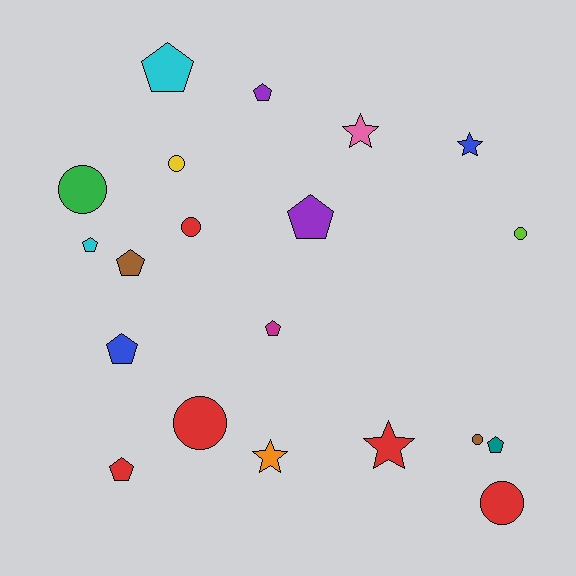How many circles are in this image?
There are 7 circles.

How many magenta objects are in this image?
There is 1 magenta object.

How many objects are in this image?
There are 20 objects.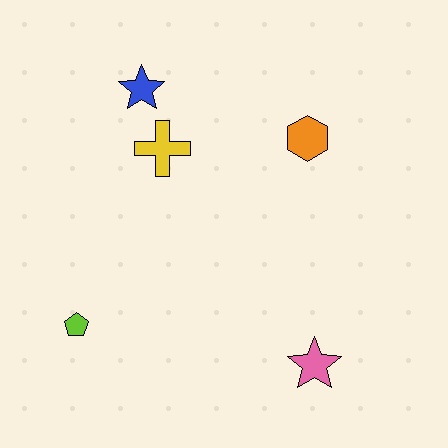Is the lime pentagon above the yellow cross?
No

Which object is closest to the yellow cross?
The blue star is closest to the yellow cross.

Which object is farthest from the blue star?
The pink star is farthest from the blue star.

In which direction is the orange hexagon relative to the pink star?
The orange hexagon is above the pink star.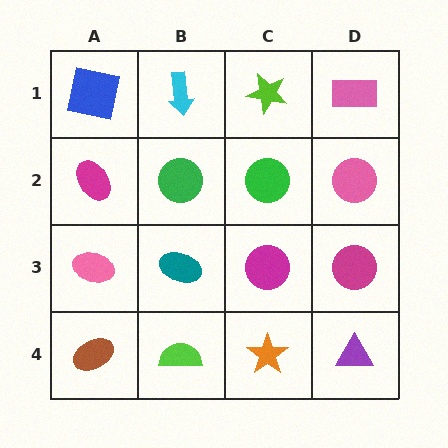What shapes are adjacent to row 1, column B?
A green circle (row 2, column B), a blue square (row 1, column A), a lime star (row 1, column C).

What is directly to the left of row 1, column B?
A blue square.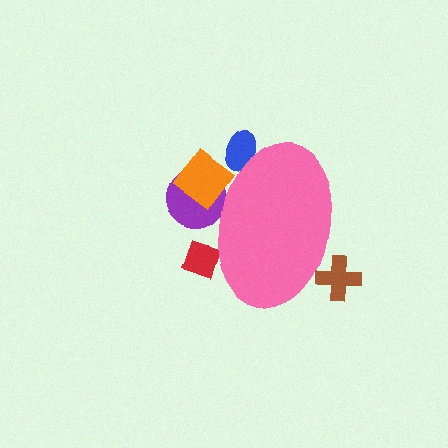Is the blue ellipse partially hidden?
Yes, the blue ellipse is partially hidden behind the pink ellipse.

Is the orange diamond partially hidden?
Yes, the orange diamond is partially hidden behind the pink ellipse.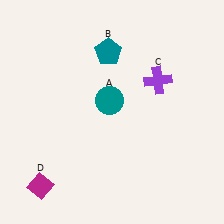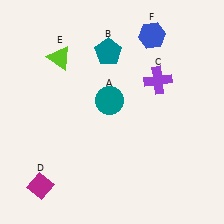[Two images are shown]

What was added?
A lime triangle (E), a blue hexagon (F) were added in Image 2.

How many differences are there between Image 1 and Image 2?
There are 2 differences between the two images.